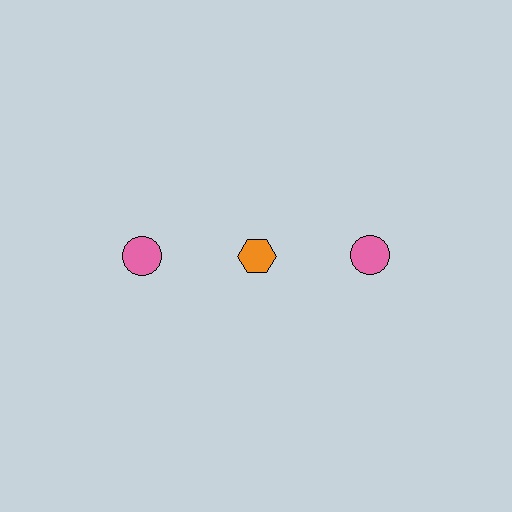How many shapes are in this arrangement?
There are 3 shapes arranged in a grid pattern.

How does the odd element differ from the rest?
It differs in both color (orange instead of pink) and shape (hexagon instead of circle).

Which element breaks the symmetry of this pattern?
The orange hexagon in the top row, second from left column breaks the symmetry. All other shapes are pink circles.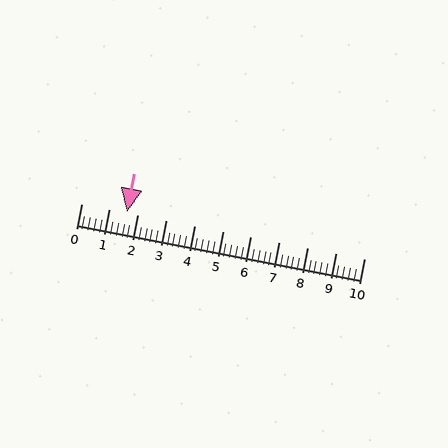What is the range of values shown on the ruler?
The ruler shows values from 0 to 10.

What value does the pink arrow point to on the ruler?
The pink arrow points to approximately 1.6.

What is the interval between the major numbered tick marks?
The major tick marks are spaced 1 units apart.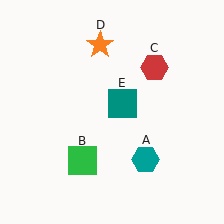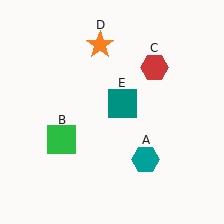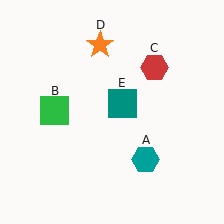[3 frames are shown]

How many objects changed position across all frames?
1 object changed position: green square (object B).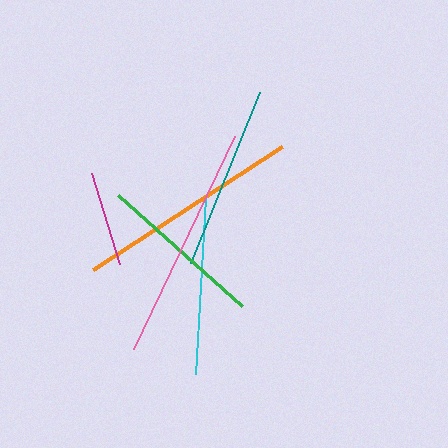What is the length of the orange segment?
The orange segment is approximately 226 pixels long.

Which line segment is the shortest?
The magenta line is the shortest at approximately 96 pixels.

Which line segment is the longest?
The pink line is the longest at approximately 236 pixels.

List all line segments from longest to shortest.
From longest to shortest: pink, orange, teal, cyan, green, magenta.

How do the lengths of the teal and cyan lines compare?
The teal and cyan lines are approximately the same length.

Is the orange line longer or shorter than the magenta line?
The orange line is longer than the magenta line.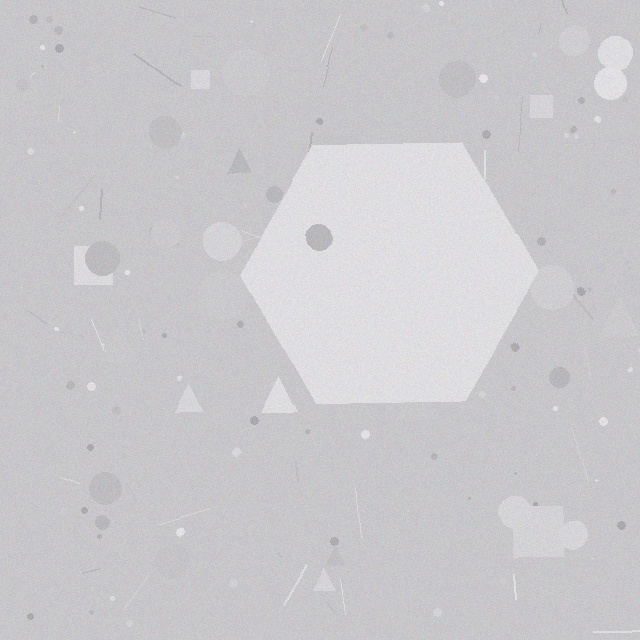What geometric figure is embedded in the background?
A hexagon is embedded in the background.